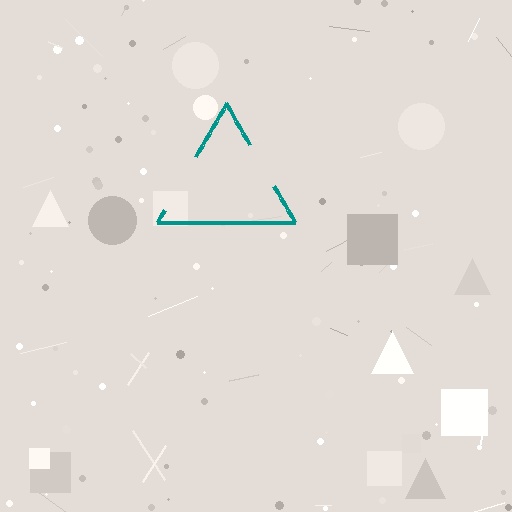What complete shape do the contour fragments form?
The contour fragments form a triangle.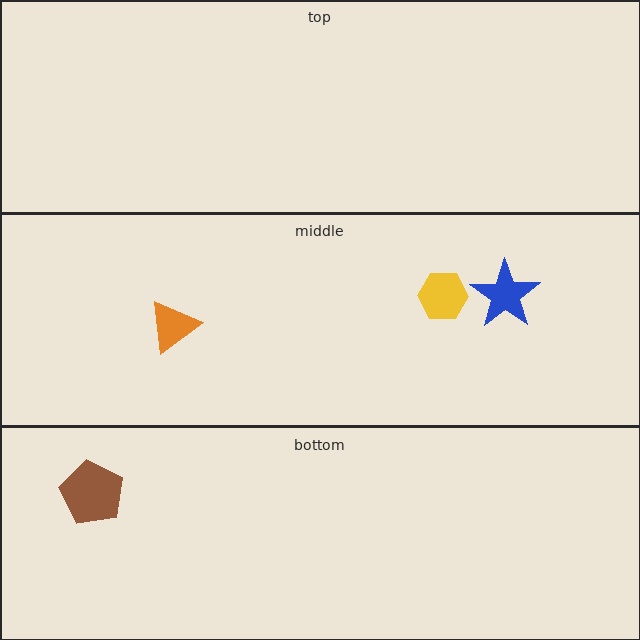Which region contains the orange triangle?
The middle region.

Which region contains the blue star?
The middle region.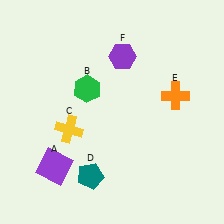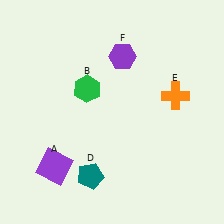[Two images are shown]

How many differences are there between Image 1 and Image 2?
There is 1 difference between the two images.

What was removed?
The yellow cross (C) was removed in Image 2.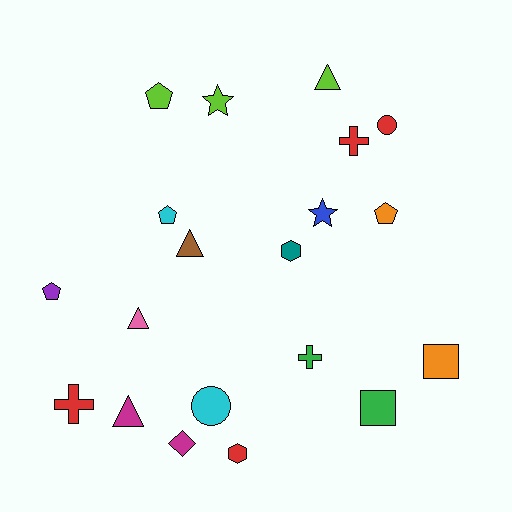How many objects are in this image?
There are 20 objects.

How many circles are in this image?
There are 2 circles.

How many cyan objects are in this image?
There are 2 cyan objects.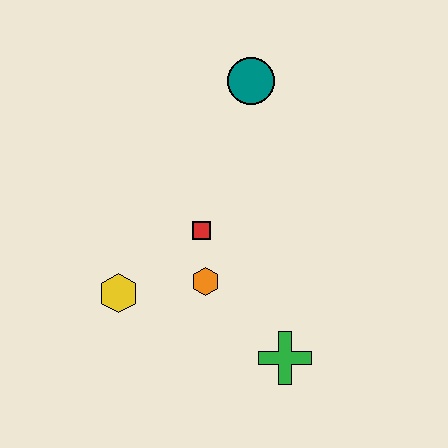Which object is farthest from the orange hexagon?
The teal circle is farthest from the orange hexagon.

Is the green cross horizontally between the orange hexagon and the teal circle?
No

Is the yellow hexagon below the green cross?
No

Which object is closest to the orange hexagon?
The red square is closest to the orange hexagon.